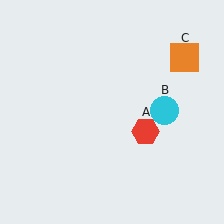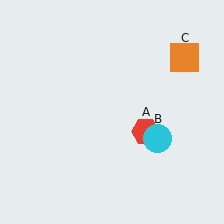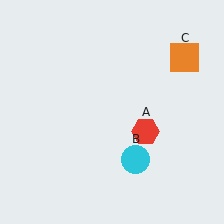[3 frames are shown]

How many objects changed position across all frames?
1 object changed position: cyan circle (object B).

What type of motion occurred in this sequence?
The cyan circle (object B) rotated clockwise around the center of the scene.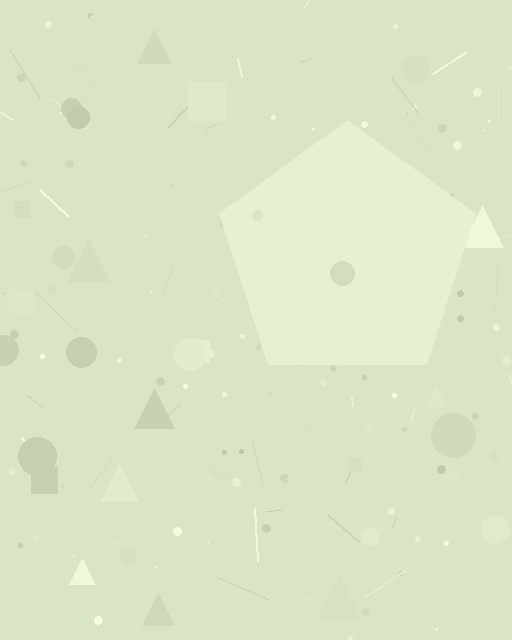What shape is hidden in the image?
A pentagon is hidden in the image.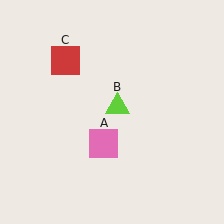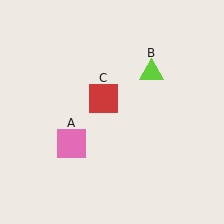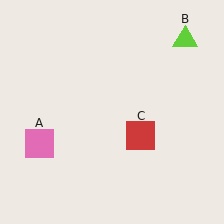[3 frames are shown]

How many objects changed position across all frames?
3 objects changed position: pink square (object A), lime triangle (object B), red square (object C).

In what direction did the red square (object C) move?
The red square (object C) moved down and to the right.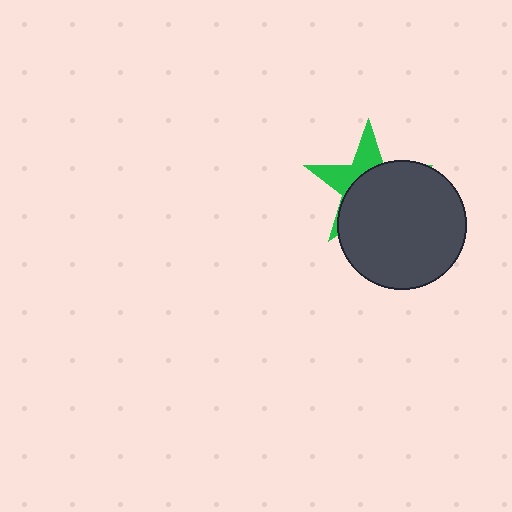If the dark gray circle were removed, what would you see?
You would see the complete green star.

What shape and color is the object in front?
The object in front is a dark gray circle.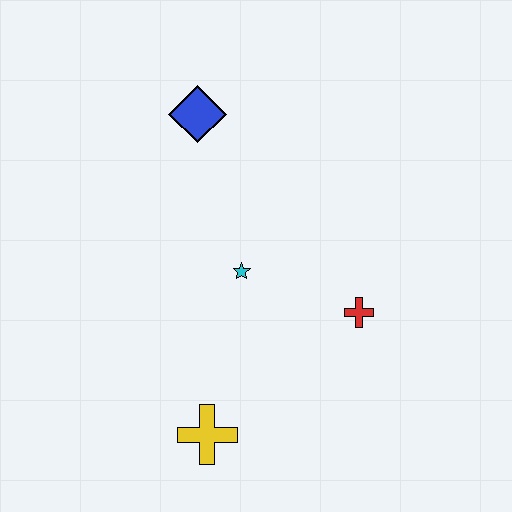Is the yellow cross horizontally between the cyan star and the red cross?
No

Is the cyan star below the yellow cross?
No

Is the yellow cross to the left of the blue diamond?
No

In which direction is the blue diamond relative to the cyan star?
The blue diamond is above the cyan star.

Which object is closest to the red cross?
The cyan star is closest to the red cross.